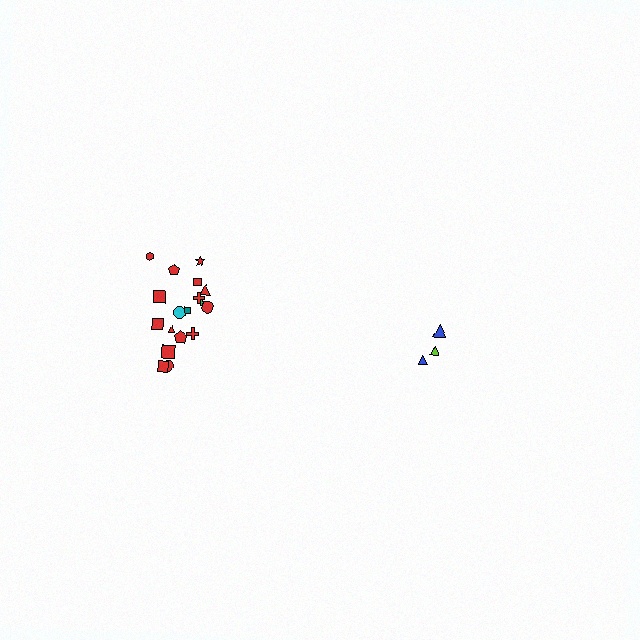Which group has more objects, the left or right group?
The left group.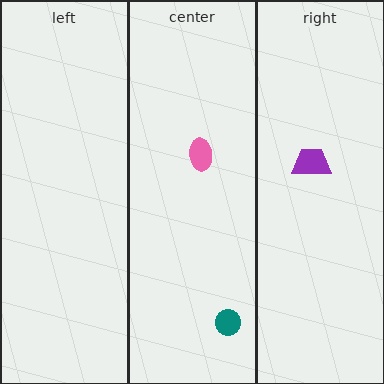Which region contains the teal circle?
The center region.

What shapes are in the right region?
The purple trapezoid.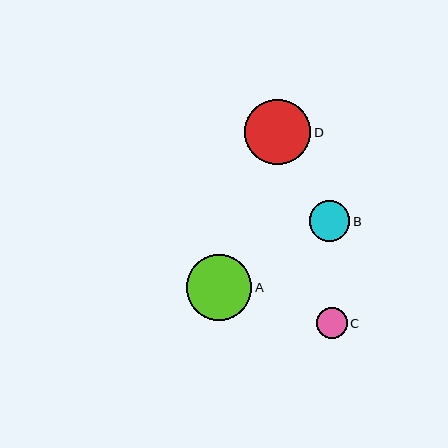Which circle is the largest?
Circle D is the largest with a size of approximately 66 pixels.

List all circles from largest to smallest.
From largest to smallest: D, A, B, C.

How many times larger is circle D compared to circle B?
Circle D is approximately 1.6 times the size of circle B.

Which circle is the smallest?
Circle C is the smallest with a size of approximately 31 pixels.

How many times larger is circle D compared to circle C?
Circle D is approximately 2.1 times the size of circle C.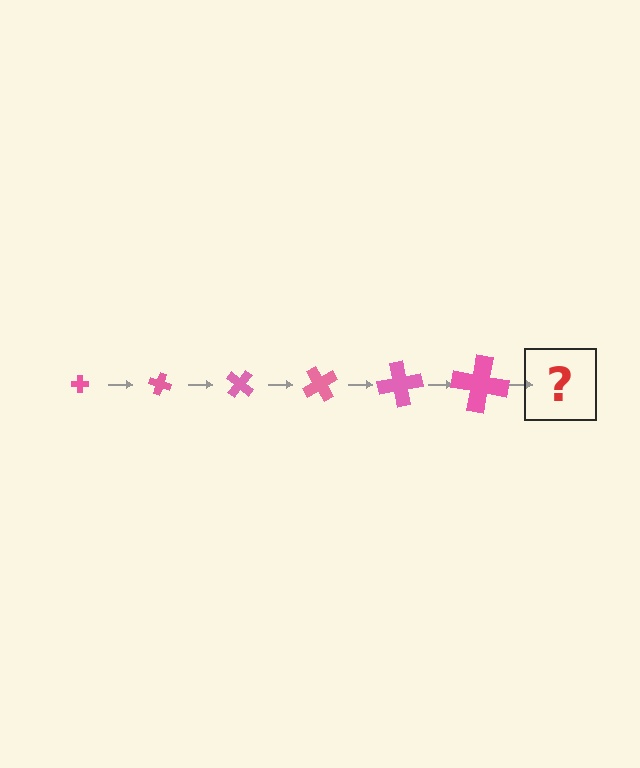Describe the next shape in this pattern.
It should be a cross, larger than the previous one and rotated 120 degrees from the start.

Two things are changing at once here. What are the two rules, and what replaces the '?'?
The two rules are that the cross grows larger each step and it rotates 20 degrees each step. The '?' should be a cross, larger than the previous one and rotated 120 degrees from the start.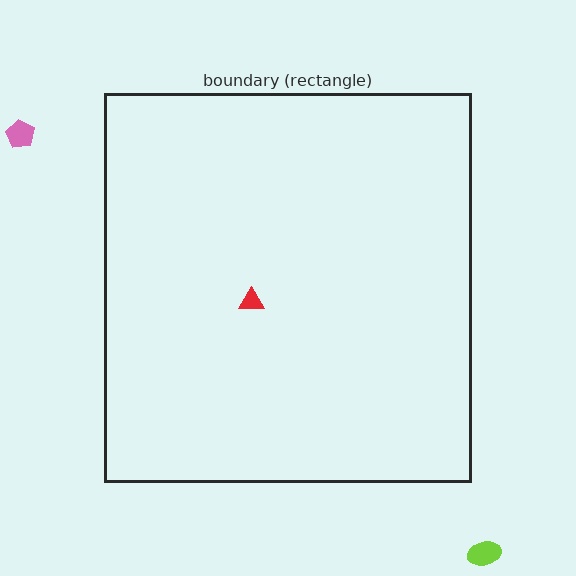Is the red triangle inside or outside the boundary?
Inside.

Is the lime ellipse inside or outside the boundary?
Outside.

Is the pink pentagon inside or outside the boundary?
Outside.